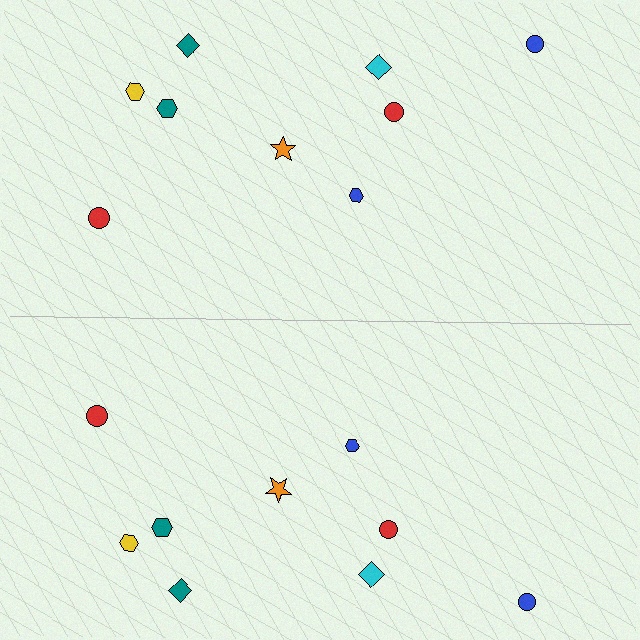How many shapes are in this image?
There are 18 shapes in this image.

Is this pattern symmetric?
Yes, this pattern has bilateral (reflection) symmetry.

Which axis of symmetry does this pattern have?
The pattern has a horizontal axis of symmetry running through the center of the image.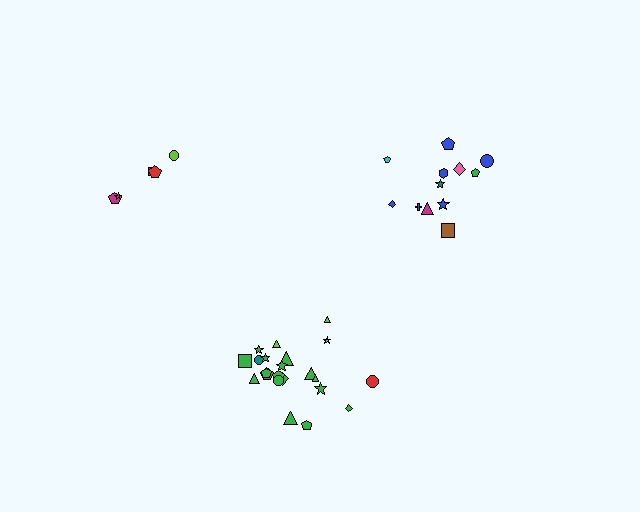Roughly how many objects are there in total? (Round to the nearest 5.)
Roughly 40 objects in total.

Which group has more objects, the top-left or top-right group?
The top-right group.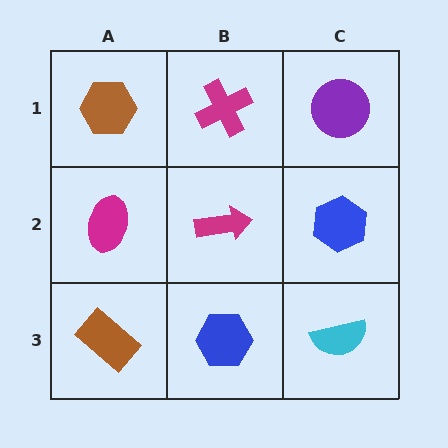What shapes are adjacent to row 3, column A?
A magenta ellipse (row 2, column A), a blue hexagon (row 3, column B).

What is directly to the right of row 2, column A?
A magenta arrow.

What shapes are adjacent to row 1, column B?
A magenta arrow (row 2, column B), a brown hexagon (row 1, column A), a purple circle (row 1, column C).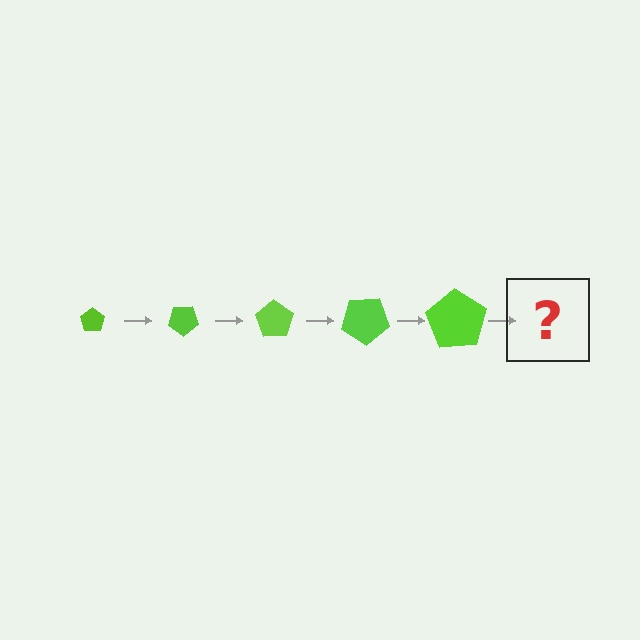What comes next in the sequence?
The next element should be a pentagon, larger than the previous one and rotated 175 degrees from the start.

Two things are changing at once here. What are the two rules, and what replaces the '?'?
The two rules are that the pentagon grows larger each step and it rotates 35 degrees each step. The '?' should be a pentagon, larger than the previous one and rotated 175 degrees from the start.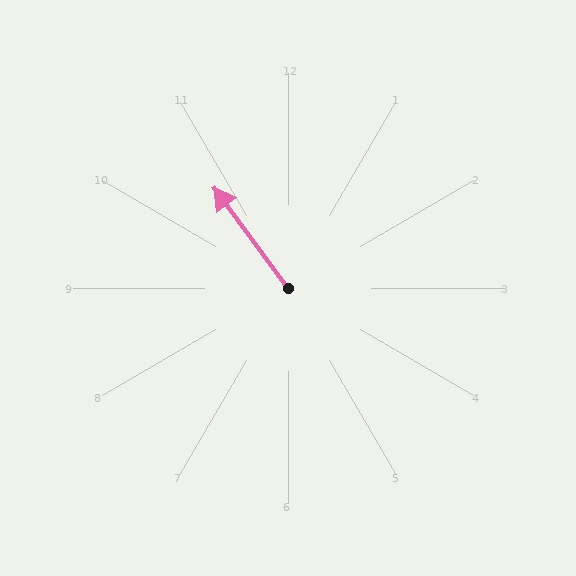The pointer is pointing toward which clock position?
Roughly 11 o'clock.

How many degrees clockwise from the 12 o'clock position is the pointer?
Approximately 324 degrees.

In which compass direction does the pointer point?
Northwest.